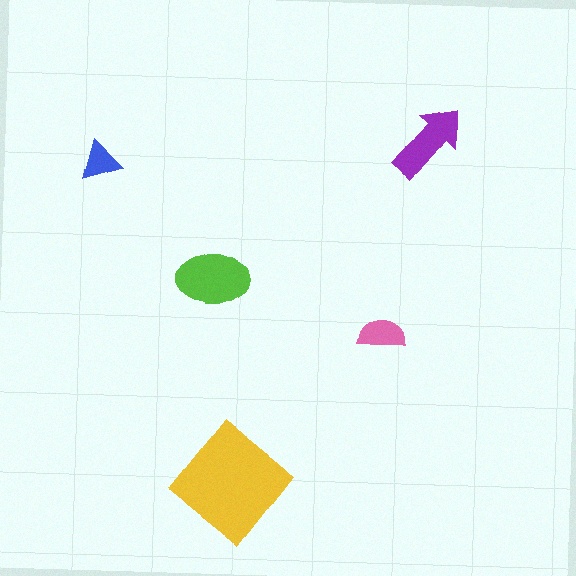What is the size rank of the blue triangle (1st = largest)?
5th.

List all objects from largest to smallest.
The yellow diamond, the lime ellipse, the purple arrow, the pink semicircle, the blue triangle.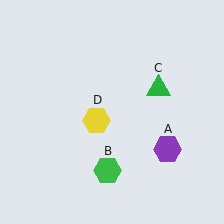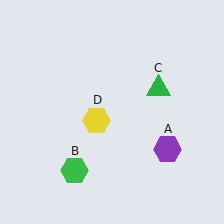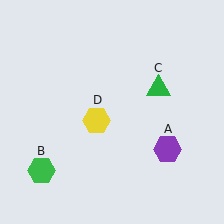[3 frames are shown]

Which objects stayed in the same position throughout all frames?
Purple hexagon (object A) and green triangle (object C) and yellow hexagon (object D) remained stationary.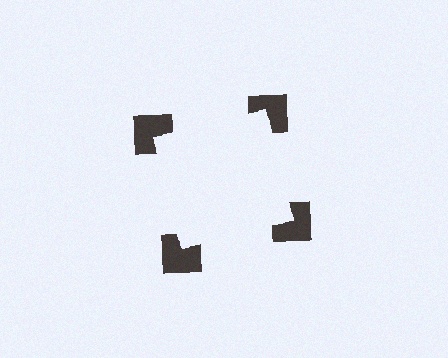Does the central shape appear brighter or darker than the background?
It typically appears slightly brighter than the background, even though no actual brightness change is drawn.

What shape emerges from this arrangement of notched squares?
An illusory square — its edges are inferred from the aligned wedge cuts in the notched squares, not physically drawn.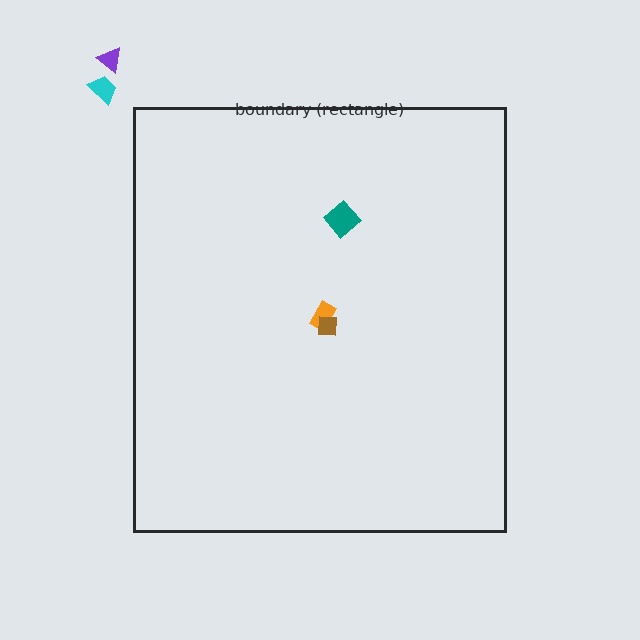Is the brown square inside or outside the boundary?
Inside.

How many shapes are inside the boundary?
3 inside, 2 outside.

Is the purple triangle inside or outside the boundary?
Outside.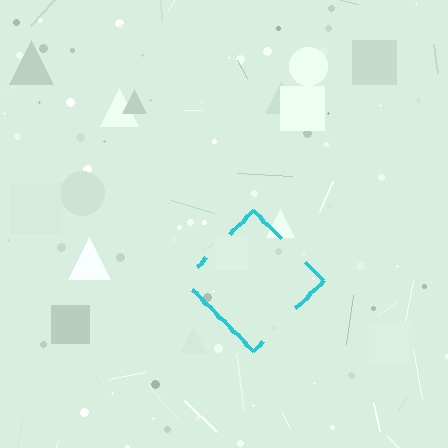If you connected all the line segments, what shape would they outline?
They would outline a diamond.